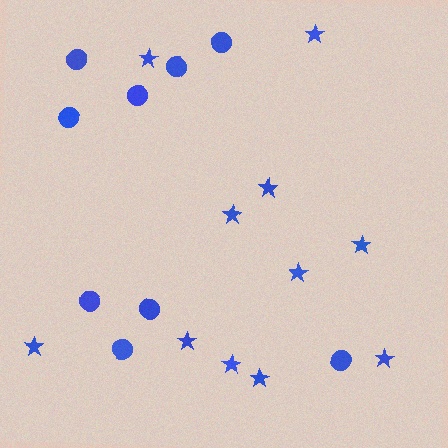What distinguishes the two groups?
There are 2 groups: one group of circles (9) and one group of stars (11).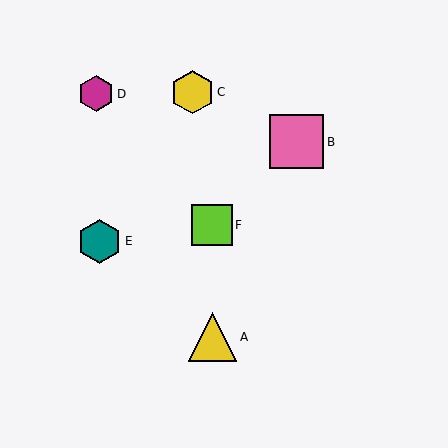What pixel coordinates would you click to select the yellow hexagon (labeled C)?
Click at (192, 92) to select the yellow hexagon C.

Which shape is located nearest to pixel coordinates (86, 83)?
The magenta hexagon (labeled D) at (96, 94) is nearest to that location.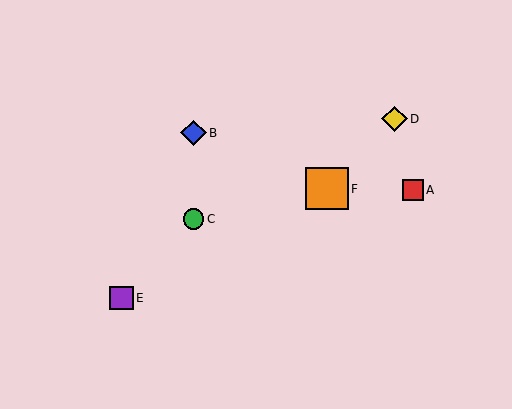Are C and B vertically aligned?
Yes, both are at x≈193.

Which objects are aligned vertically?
Objects B, C are aligned vertically.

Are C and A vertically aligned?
No, C is at x≈193 and A is at x≈413.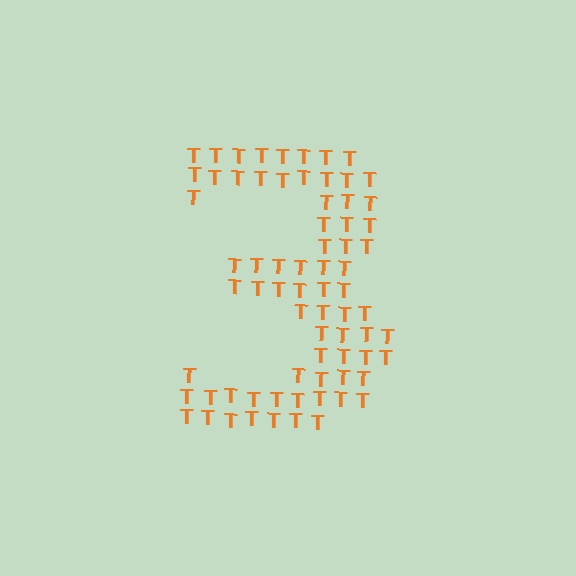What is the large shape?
The large shape is the digit 3.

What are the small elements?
The small elements are letter T's.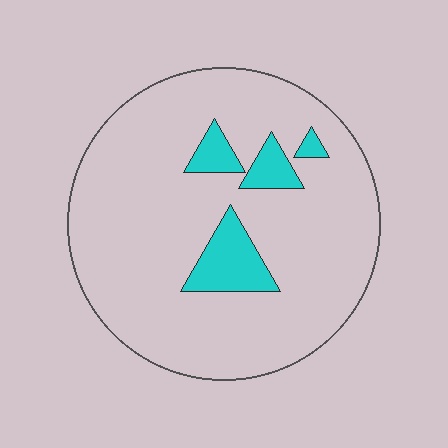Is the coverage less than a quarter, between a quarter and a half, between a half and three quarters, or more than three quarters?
Less than a quarter.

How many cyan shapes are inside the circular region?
4.